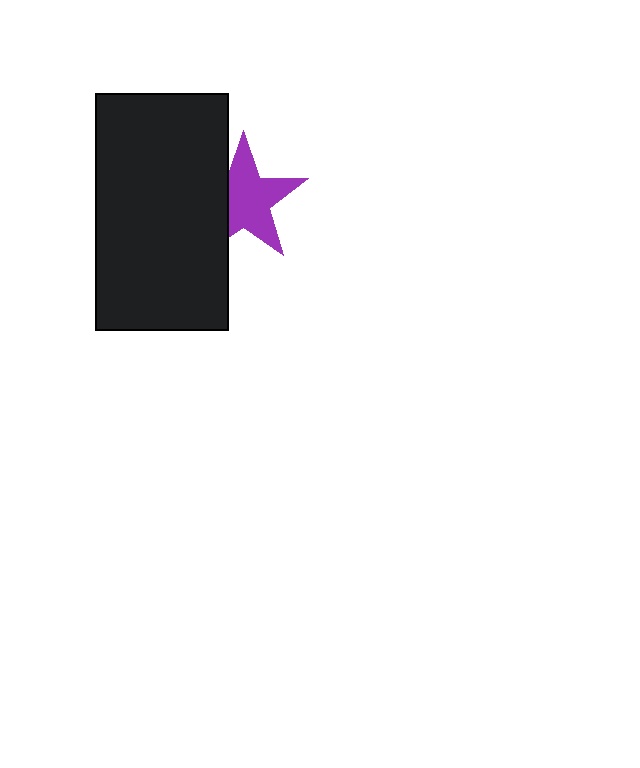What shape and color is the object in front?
The object in front is a black rectangle.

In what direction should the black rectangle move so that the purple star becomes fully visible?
The black rectangle should move left. That is the shortest direction to clear the overlap and leave the purple star fully visible.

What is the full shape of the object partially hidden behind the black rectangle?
The partially hidden object is a purple star.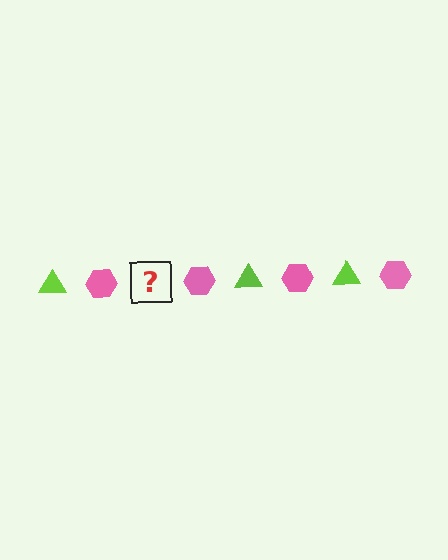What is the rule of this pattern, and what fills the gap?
The rule is that the pattern alternates between lime triangle and pink hexagon. The gap should be filled with a lime triangle.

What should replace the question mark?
The question mark should be replaced with a lime triangle.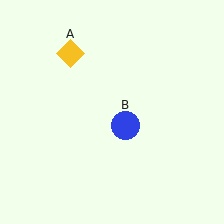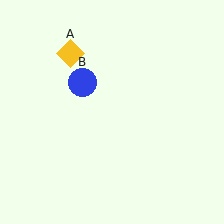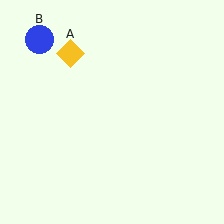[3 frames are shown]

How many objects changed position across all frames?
1 object changed position: blue circle (object B).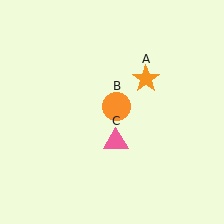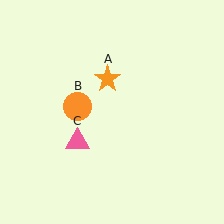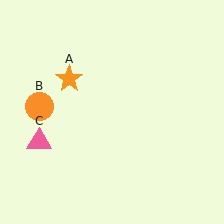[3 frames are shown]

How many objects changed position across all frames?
3 objects changed position: orange star (object A), orange circle (object B), pink triangle (object C).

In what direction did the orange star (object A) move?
The orange star (object A) moved left.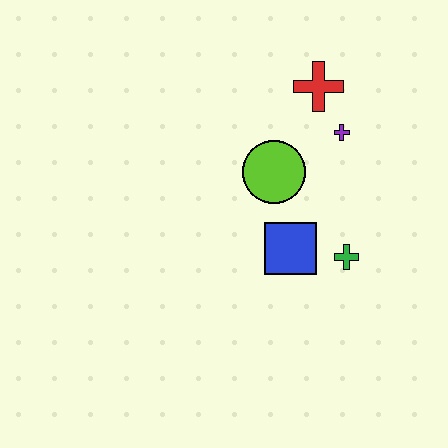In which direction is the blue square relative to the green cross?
The blue square is to the left of the green cross.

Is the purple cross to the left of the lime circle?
No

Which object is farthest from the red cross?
The green cross is farthest from the red cross.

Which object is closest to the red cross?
The purple cross is closest to the red cross.